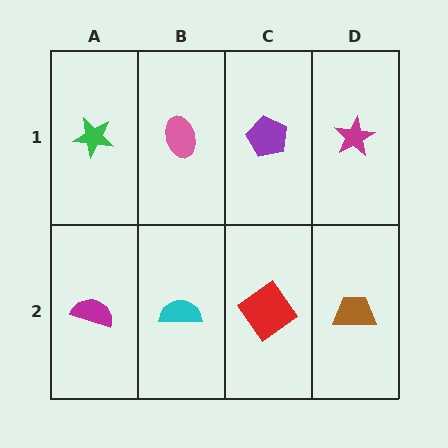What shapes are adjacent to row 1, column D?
A brown trapezoid (row 2, column D), a purple pentagon (row 1, column C).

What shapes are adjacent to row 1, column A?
A magenta semicircle (row 2, column A), a pink ellipse (row 1, column B).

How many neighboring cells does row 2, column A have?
2.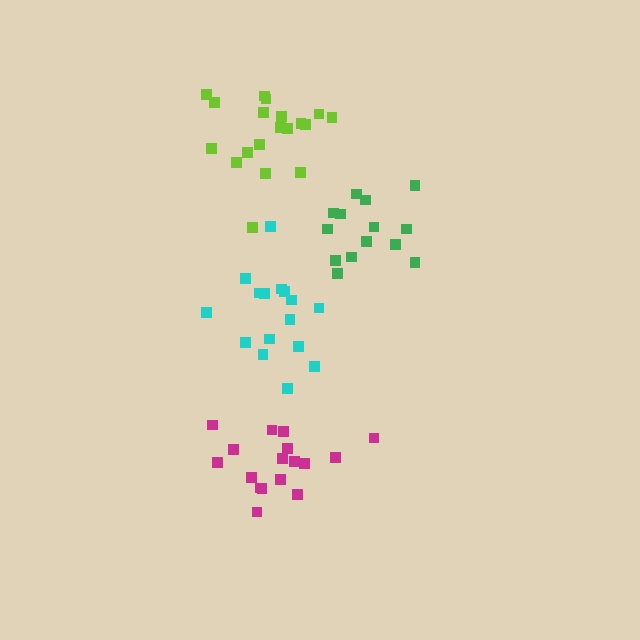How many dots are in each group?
Group 1: 18 dots, Group 2: 14 dots, Group 3: 16 dots, Group 4: 19 dots (67 total).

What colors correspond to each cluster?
The clusters are colored: magenta, green, cyan, lime.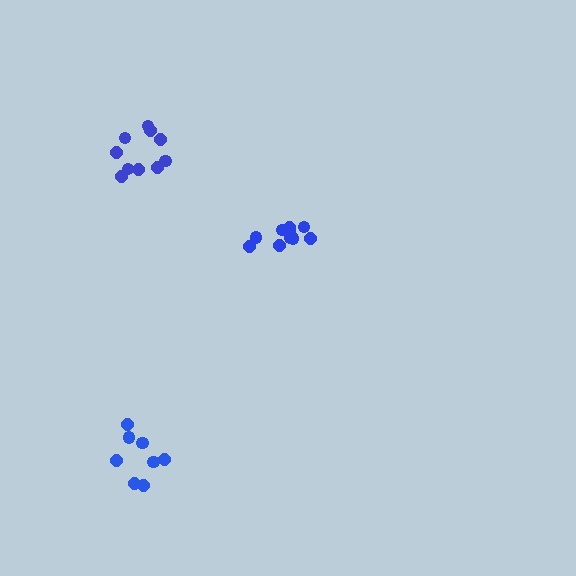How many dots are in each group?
Group 1: 10 dots, Group 2: 8 dots, Group 3: 10 dots (28 total).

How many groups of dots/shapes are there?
There are 3 groups.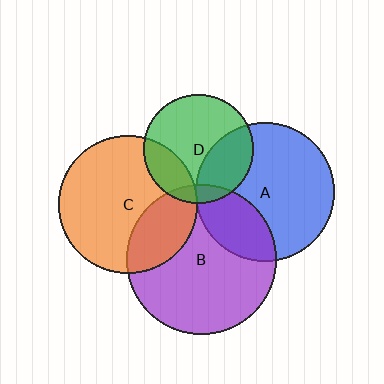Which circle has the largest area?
Circle B (purple).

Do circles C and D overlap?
Yes.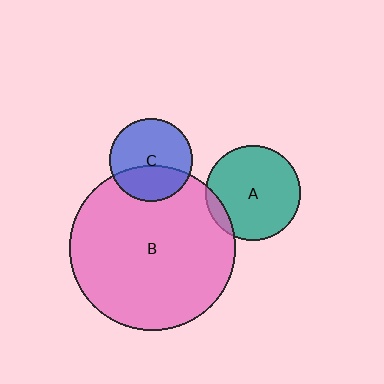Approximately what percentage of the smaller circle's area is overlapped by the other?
Approximately 10%.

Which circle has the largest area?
Circle B (pink).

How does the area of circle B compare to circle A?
Approximately 3.0 times.